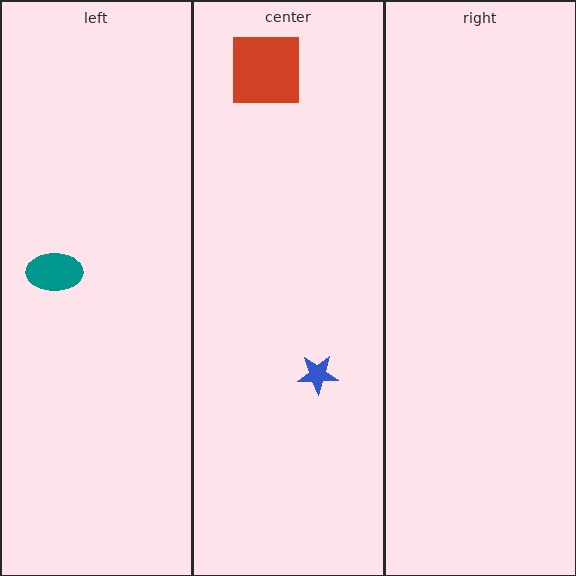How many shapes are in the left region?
1.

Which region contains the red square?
The center region.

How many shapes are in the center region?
2.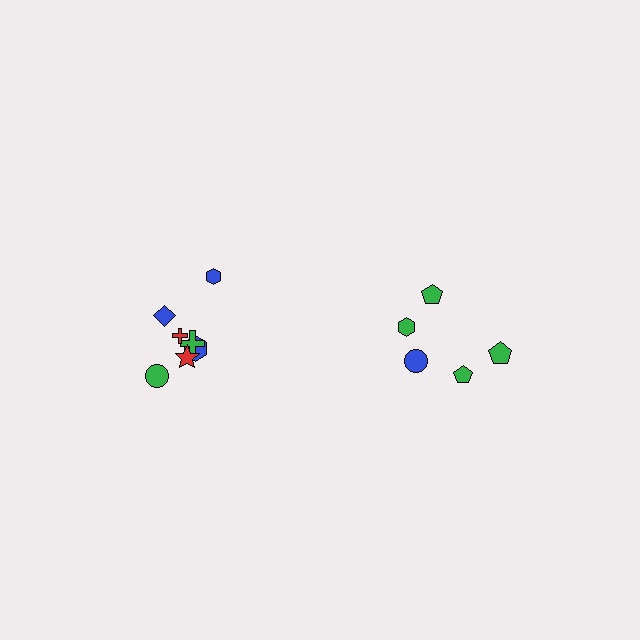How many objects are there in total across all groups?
There are 12 objects.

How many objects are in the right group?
There are 5 objects.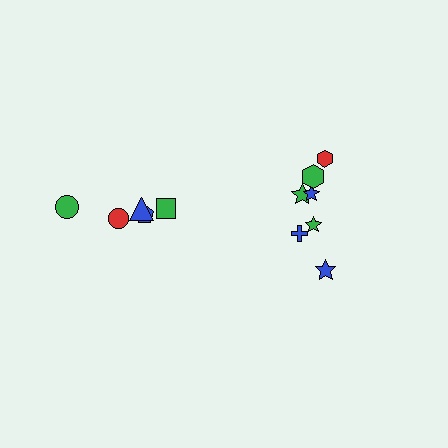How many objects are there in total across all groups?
There are 12 objects.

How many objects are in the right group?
There are 7 objects.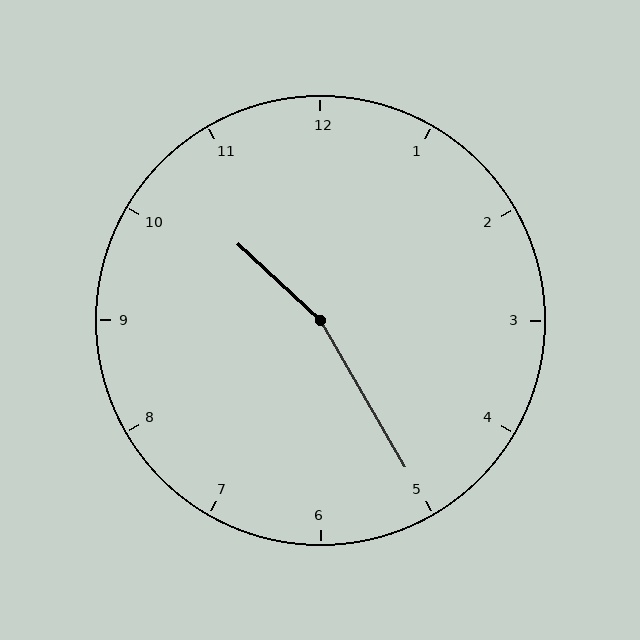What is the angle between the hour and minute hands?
Approximately 162 degrees.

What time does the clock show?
10:25.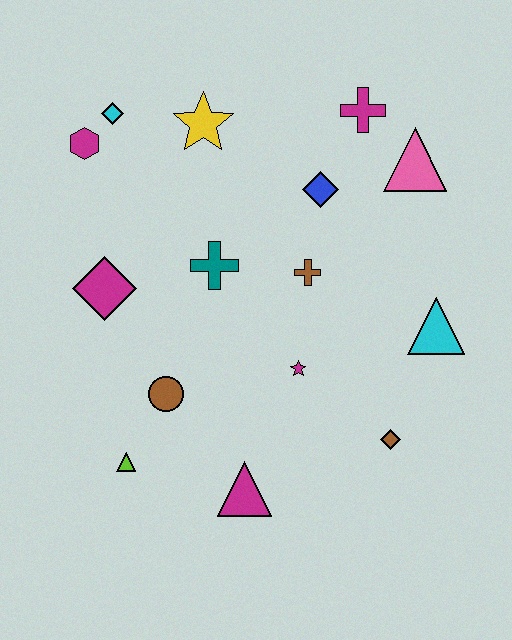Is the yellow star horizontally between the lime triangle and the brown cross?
Yes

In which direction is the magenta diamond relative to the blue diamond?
The magenta diamond is to the left of the blue diamond.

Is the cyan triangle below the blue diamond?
Yes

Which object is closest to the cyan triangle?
The brown diamond is closest to the cyan triangle.